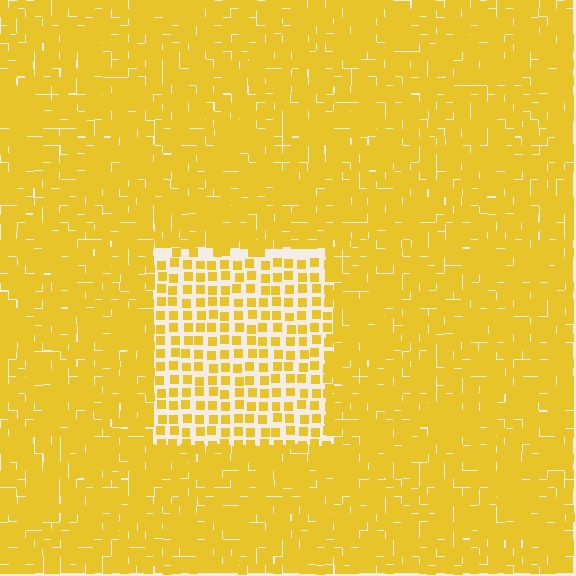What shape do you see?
I see a rectangle.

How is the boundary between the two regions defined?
The boundary is defined by a change in element density (approximately 2.3x ratio). All elements are the same color, size, and shape.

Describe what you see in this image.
The image contains small yellow elements arranged at two different densities. A rectangle-shaped region is visible where the elements are less densely packed than the surrounding area.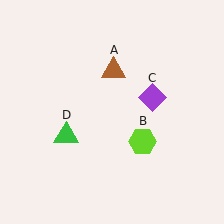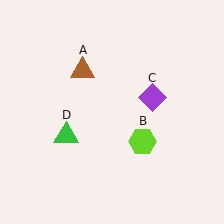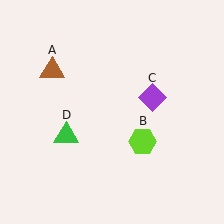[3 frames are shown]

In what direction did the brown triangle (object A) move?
The brown triangle (object A) moved left.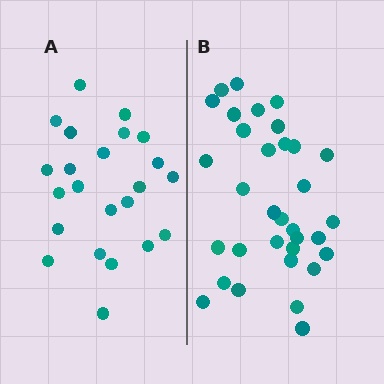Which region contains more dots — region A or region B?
Region B (the right region) has more dots.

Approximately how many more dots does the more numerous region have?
Region B has roughly 10 or so more dots than region A.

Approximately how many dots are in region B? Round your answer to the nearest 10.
About 30 dots. (The exact count is 33, which rounds to 30.)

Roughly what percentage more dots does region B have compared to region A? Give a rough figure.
About 45% more.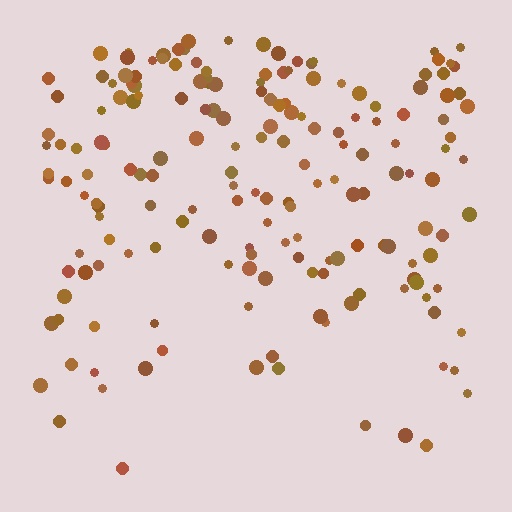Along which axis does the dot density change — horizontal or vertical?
Vertical.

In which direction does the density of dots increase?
From bottom to top, with the top side densest.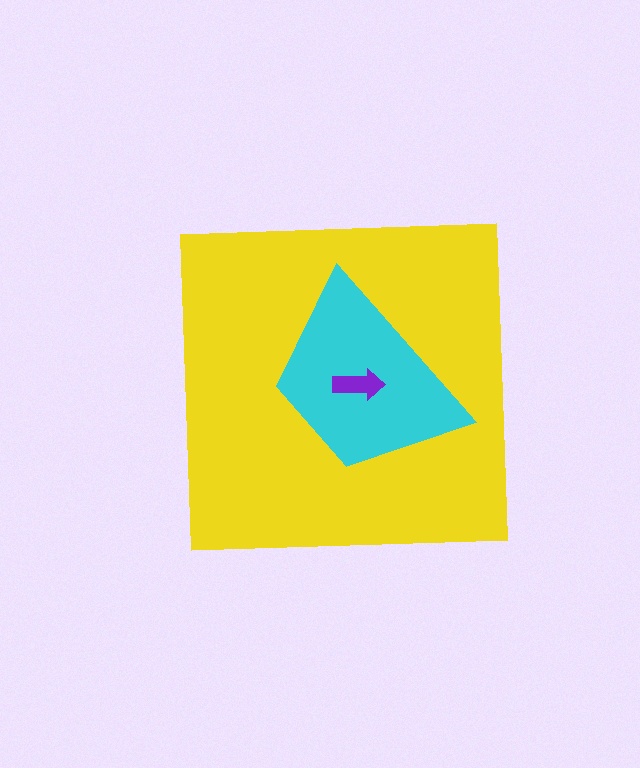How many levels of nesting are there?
3.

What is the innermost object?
The purple arrow.